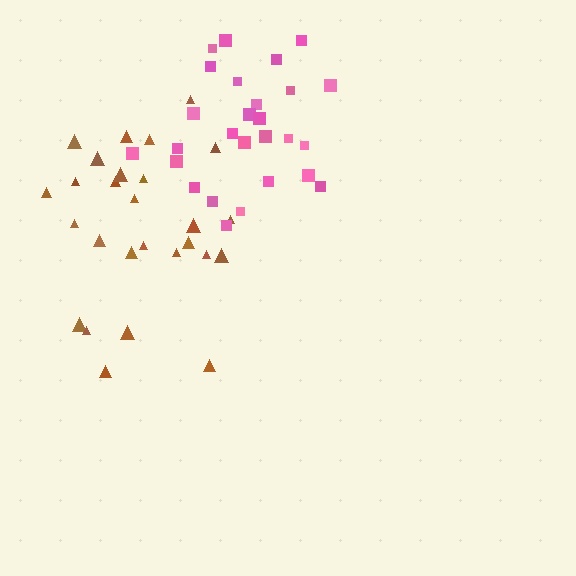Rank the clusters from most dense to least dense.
pink, brown.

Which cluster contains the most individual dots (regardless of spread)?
Pink (28).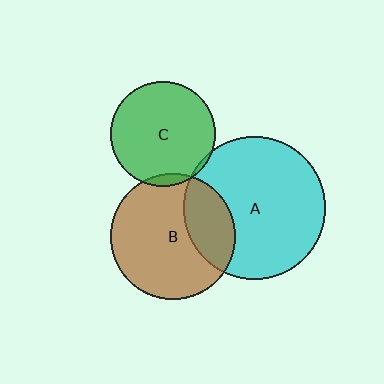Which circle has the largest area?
Circle A (cyan).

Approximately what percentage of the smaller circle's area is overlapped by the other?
Approximately 5%.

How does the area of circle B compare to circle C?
Approximately 1.4 times.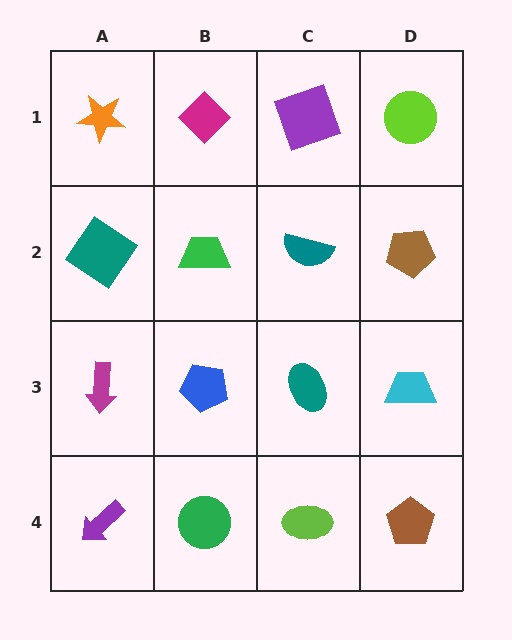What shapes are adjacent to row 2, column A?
An orange star (row 1, column A), a magenta arrow (row 3, column A), a green trapezoid (row 2, column B).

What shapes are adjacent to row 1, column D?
A brown pentagon (row 2, column D), a purple square (row 1, column C).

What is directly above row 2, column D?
A lime circle.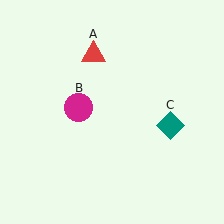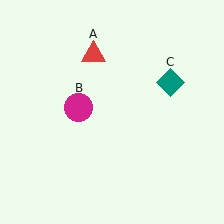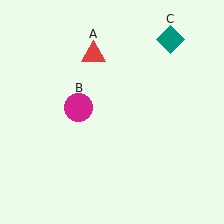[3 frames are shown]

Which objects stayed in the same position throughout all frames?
Red triangle (object A) and magenta circle (object B) remained stationary.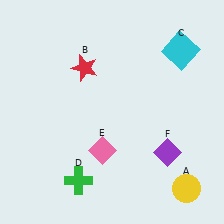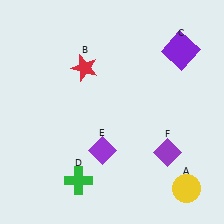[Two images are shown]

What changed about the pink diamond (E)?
In Image 1, E is pink. In Image 2, it changed to purple.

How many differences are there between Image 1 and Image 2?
There are 2 differences between the two images.